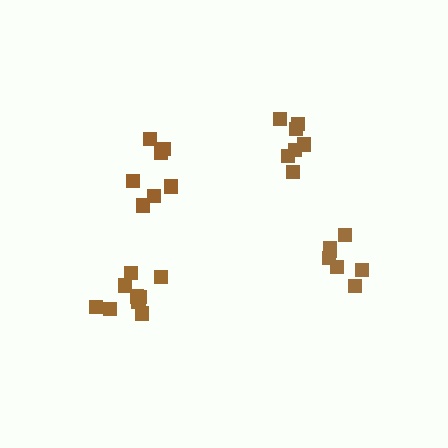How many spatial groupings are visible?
There are 4 spatial groupings.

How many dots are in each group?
Group 1: 7 dots, Group 2: 10 dots, Group 3: 7 dots, Group 4: 7 dots (31 total).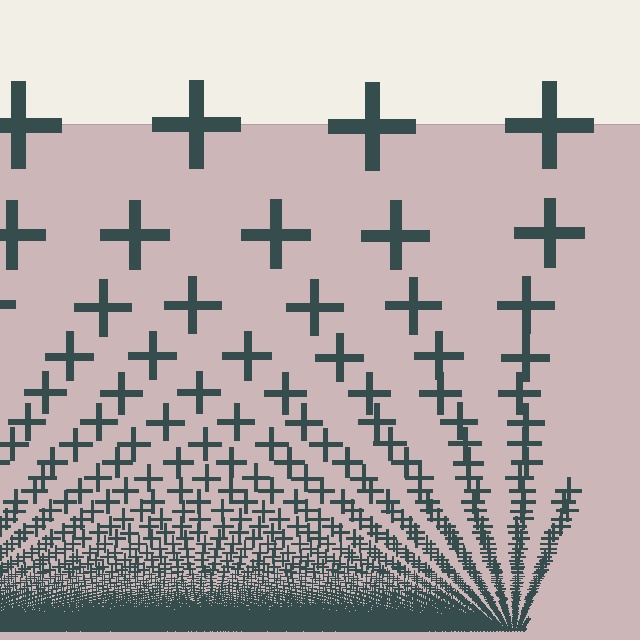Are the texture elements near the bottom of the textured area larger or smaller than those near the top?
Smaller. The gradient is inverted — elements near the bottom are smaller and denser.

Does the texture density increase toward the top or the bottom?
Density increases toward the bottom.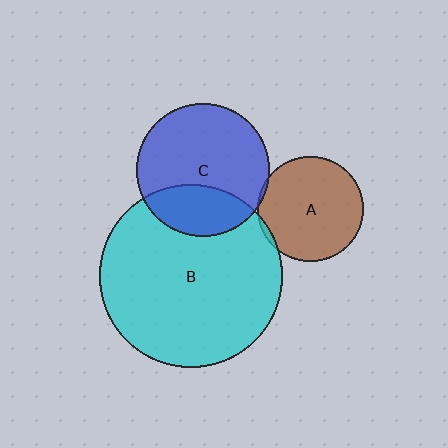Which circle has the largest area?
Circle B (cyan).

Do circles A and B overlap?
Yes.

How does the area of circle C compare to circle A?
Approximately 1.6 times.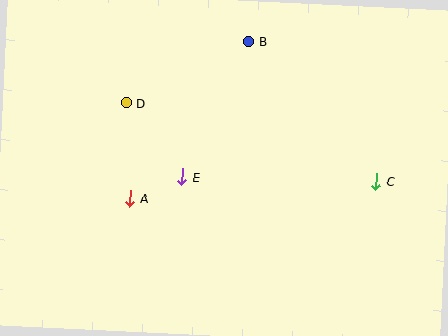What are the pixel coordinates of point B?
Point B is at (249, 41).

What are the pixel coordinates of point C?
Point C is at (376, 182).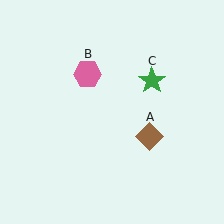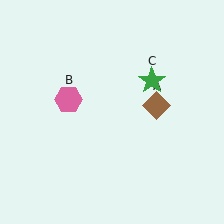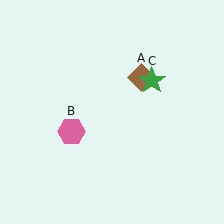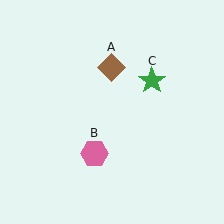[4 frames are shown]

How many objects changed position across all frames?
2 objects changed position: brown diamond (object A), pink hexagon (object B).